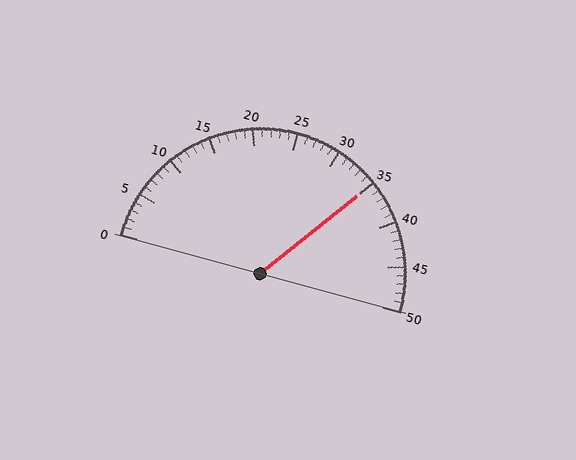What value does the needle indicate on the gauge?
The needle indicates approximately 35.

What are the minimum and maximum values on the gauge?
The gauge ranges from 0 to 50.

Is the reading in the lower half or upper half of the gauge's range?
The reading is in the upper half of the range (0 to 50).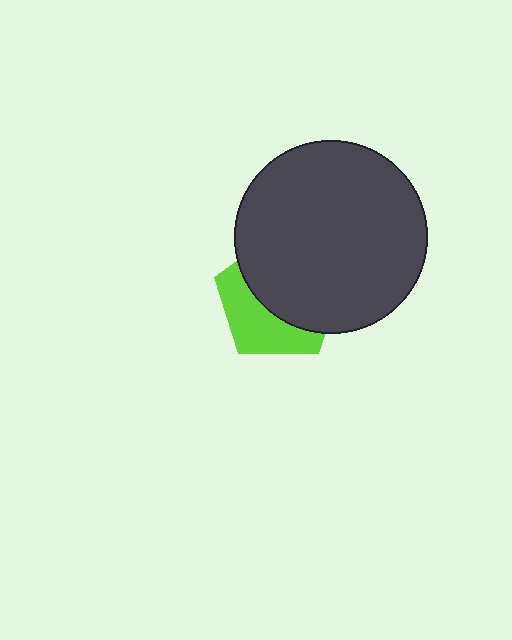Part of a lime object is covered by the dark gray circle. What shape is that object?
It is a pentagon.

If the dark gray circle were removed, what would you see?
You would see the complete lime pentagon.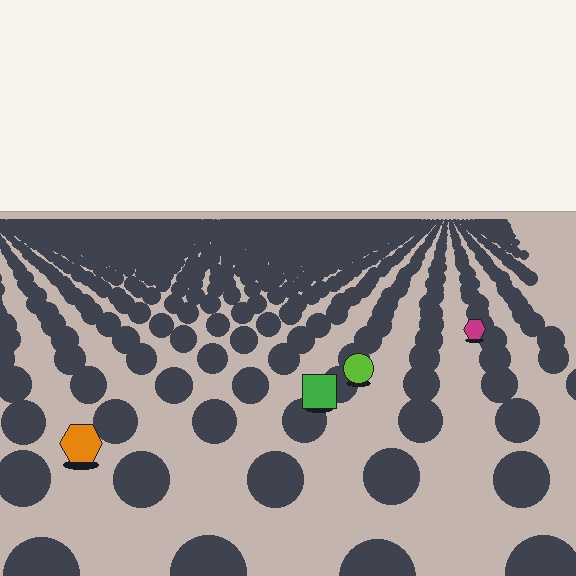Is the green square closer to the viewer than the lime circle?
Yes. The green square is closer — you can tell from the texture gradient: the ground texture is coarser near it.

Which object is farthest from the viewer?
The magenta hexagon is farthest from the viewer. It appears smaller and the ground texture around it is denser.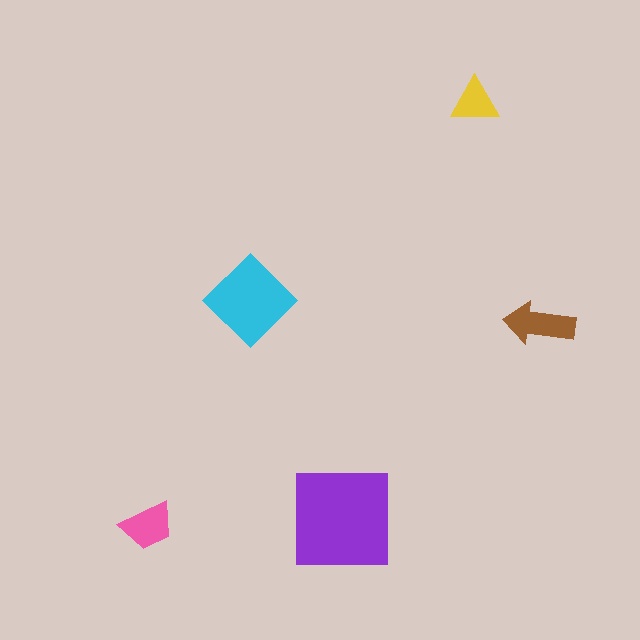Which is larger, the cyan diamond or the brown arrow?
The cyan diamond.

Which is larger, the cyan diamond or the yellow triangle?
The cyan diamond.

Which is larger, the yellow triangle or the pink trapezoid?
The pink trapezoid.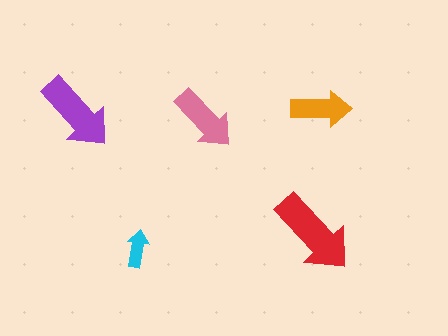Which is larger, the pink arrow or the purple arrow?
The purple one.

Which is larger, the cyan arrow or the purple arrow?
The purple one.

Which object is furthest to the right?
The orange arrow is rightmost.